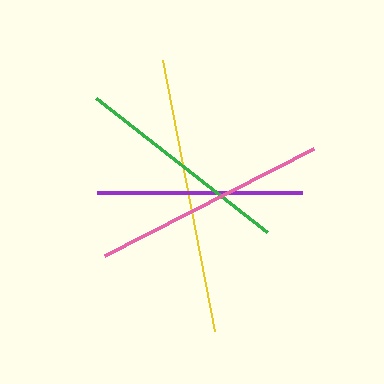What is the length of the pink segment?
The pink segment is approximately 234 pixels long.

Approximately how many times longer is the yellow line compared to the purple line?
The yellow line is approximately 1.3 times the length of the purple line.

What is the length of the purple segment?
The purple segment is approximately 205 pixels long.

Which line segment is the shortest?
The purple line is the shortest at approximately 205 pixels.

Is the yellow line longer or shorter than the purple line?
The yellow line is longer than the purple line.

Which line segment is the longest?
The yellow line is the longest at approximately 275 pixels.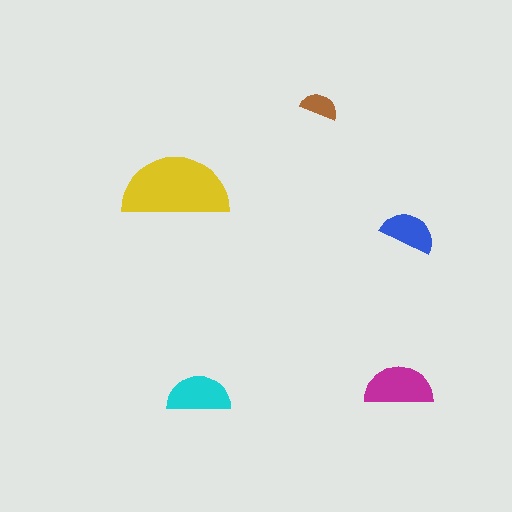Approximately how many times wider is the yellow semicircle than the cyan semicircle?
About 1.5 times wider.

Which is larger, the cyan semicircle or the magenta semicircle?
The magenta one.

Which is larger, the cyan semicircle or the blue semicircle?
The cyan one.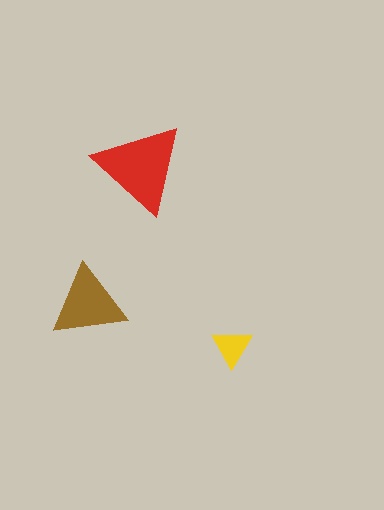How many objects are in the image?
There are 3 objects in the image.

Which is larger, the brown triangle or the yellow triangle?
The brown one.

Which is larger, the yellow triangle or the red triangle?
The red one.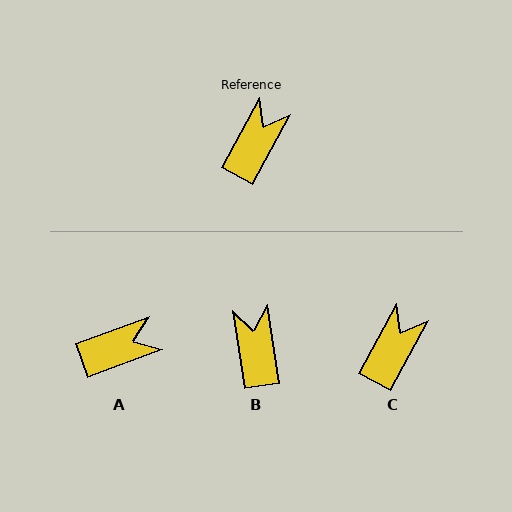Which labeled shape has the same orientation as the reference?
C.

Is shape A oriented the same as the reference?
No, it is off by about 42 degrees.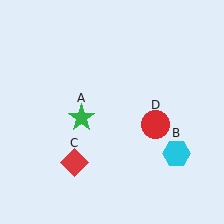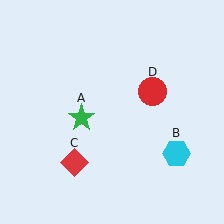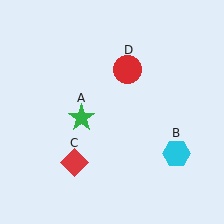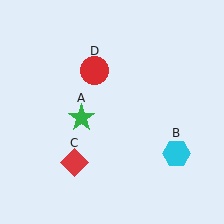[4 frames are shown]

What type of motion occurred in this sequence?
The red circle (object D) rotated counterclockwise around the center of the scene.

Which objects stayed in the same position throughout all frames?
Green star (object A) and cyan hexagon (object B) and red diamond (object C) remained stationary.